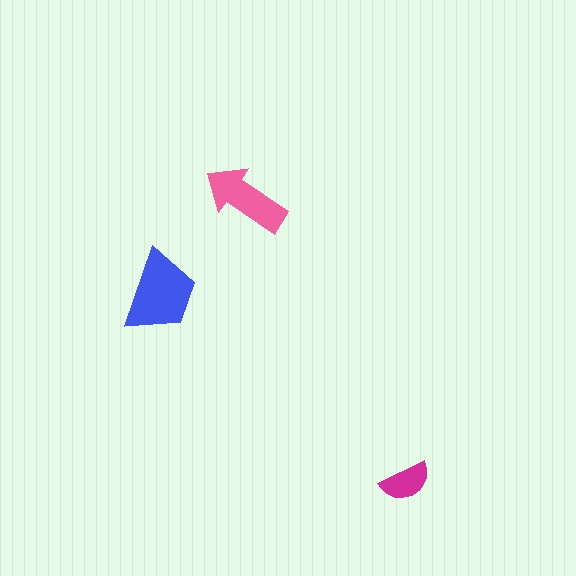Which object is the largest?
The blue trapezoid.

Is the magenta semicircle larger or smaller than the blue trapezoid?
Smaller.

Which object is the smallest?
The magenta semicircle.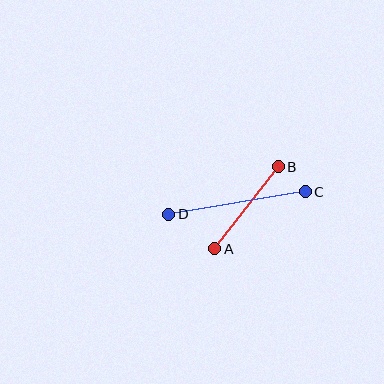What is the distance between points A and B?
The distance is approximately 104 pixels.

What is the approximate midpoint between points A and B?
The midpoint is at approximately (246, 208) pixels.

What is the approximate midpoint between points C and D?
The midpoint is at approximately (237, 203) pixels.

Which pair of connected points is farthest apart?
Points C and D are farthest apart.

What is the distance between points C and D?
The distance is approximately 138 pixels.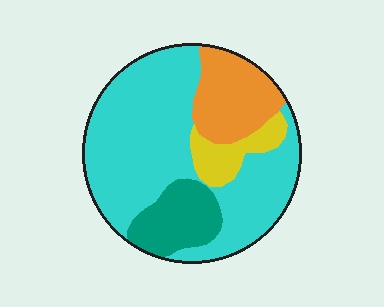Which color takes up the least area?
Yellow, at roughly 10%.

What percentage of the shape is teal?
Teal takes up about one eighth (1/8) of the shape.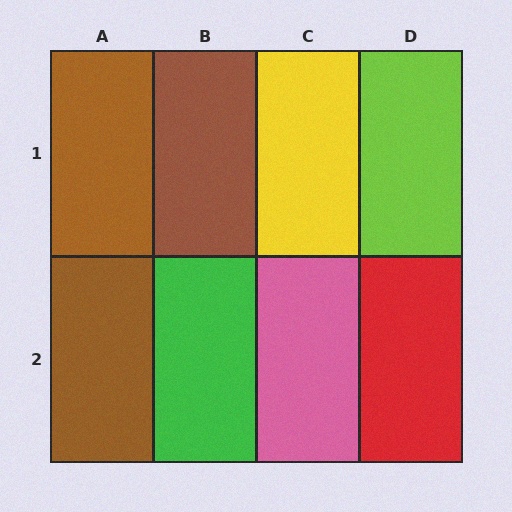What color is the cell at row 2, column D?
Red.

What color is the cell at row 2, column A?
Brown.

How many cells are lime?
1 cell is lime.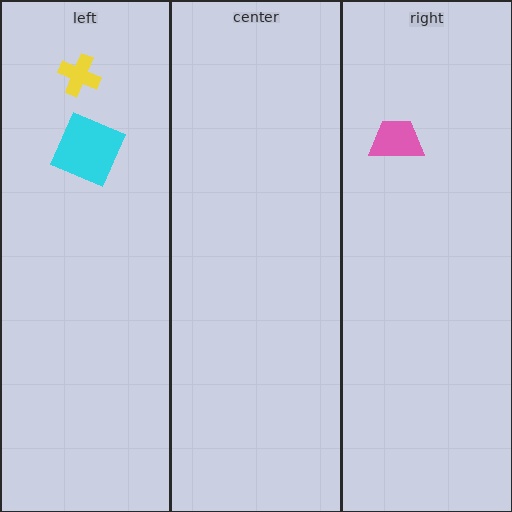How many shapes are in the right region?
1.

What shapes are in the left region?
The cyan square, the yellow cross.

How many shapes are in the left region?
2.